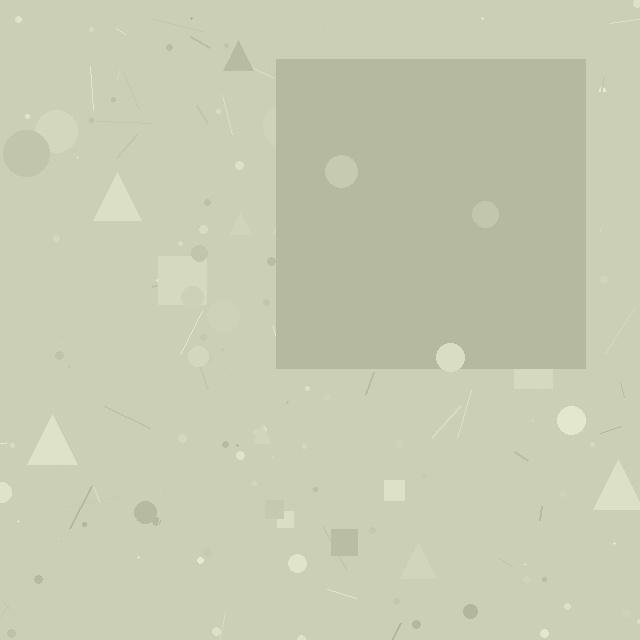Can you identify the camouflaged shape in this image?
The camouflaged shape is a square.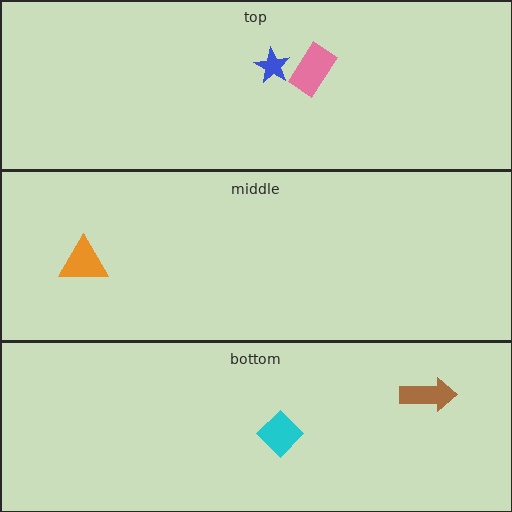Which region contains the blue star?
The top region.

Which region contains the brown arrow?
The bottom region.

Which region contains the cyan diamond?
The bottom region.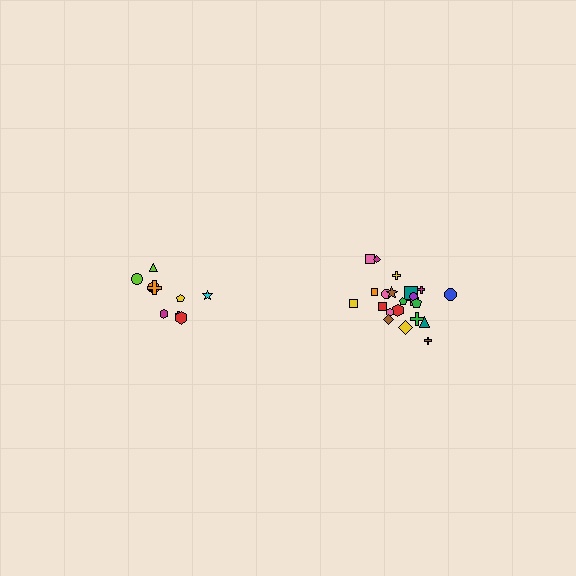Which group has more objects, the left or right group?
The right group.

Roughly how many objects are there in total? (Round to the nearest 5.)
Roughly 30 objects in total.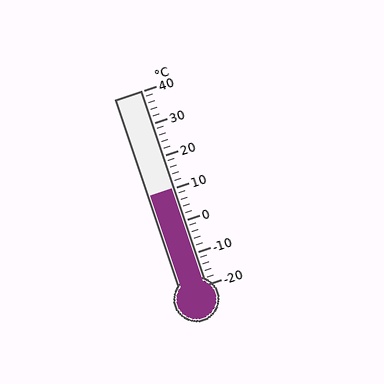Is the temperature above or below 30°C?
The temperature is below 30°C.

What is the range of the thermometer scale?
The thermometer scale ranges from -20°C to 40°C.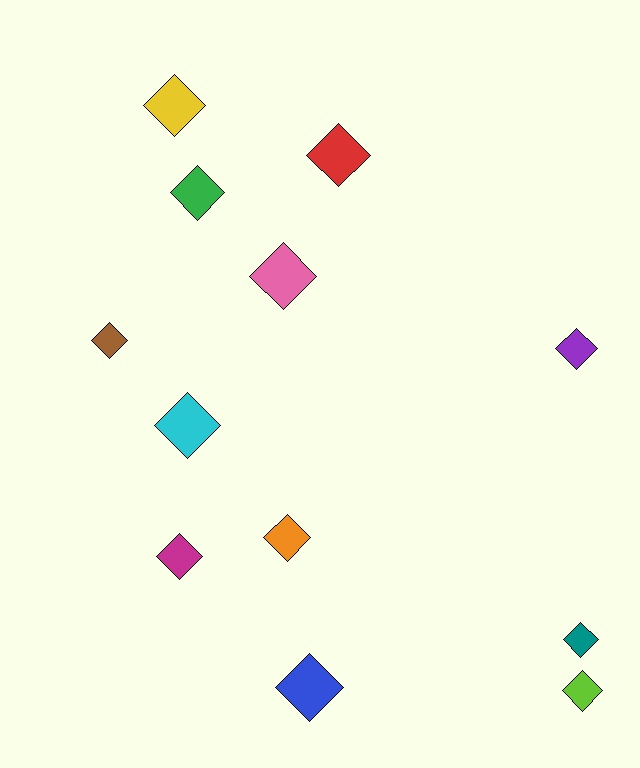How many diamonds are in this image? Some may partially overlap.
There are 12 diamonds.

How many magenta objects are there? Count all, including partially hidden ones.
There is 1 magenta object.